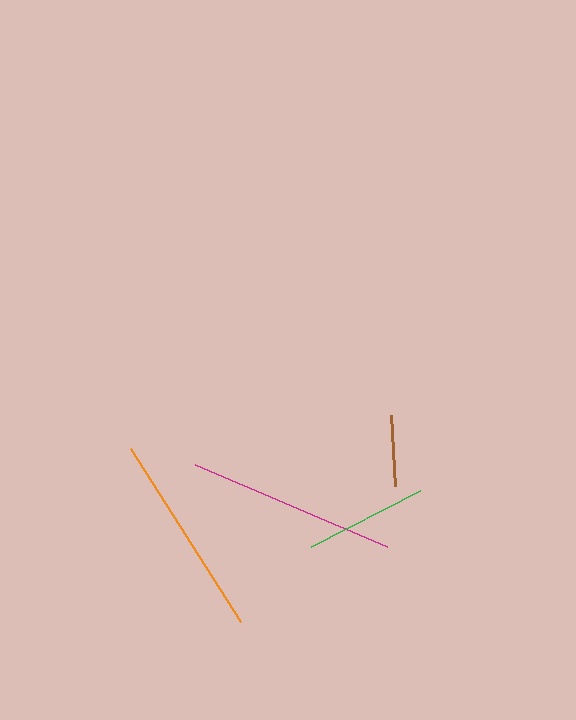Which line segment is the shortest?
The brown line is the shortest at approximately 71 pixels.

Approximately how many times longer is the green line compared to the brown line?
The green line is approximately 1.7 times the length of the brown line.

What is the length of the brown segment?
The brown segment is approximately 71 pixels long.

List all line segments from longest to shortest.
From longest to shortest: magenta, orange, green, brown.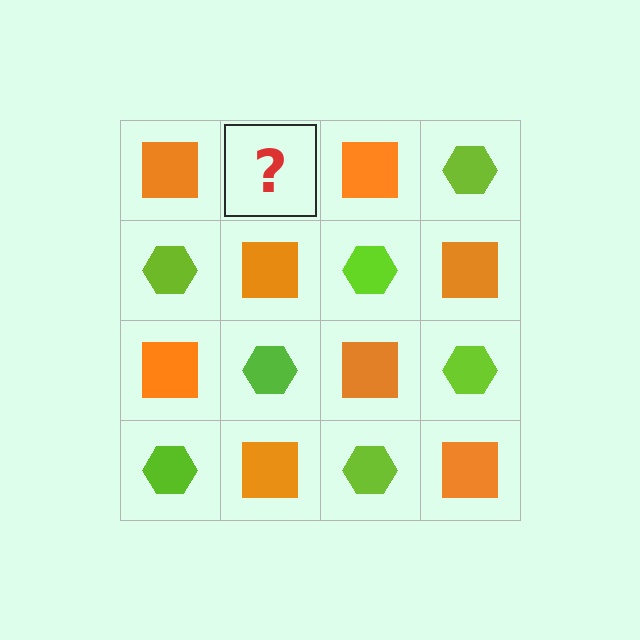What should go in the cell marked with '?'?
The missing cell should contain a lime hexagon.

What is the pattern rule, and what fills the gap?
The rule is that it alternates orange square and lime hexagon in a checkerboard pattern. The gap should be filled with a lime hexagon.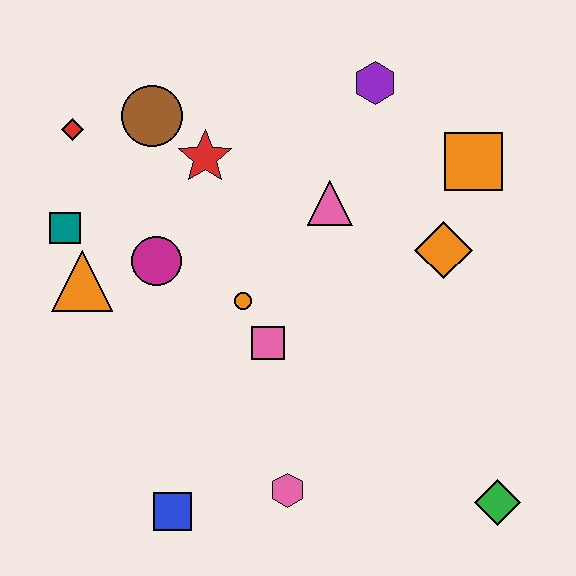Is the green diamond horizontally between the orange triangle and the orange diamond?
No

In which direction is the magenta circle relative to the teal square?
The magenta circle is to the right of the teal square.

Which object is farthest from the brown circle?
The green diamond is farthest from the brown circle.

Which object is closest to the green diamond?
The pink hexagon is closest to the green diamond.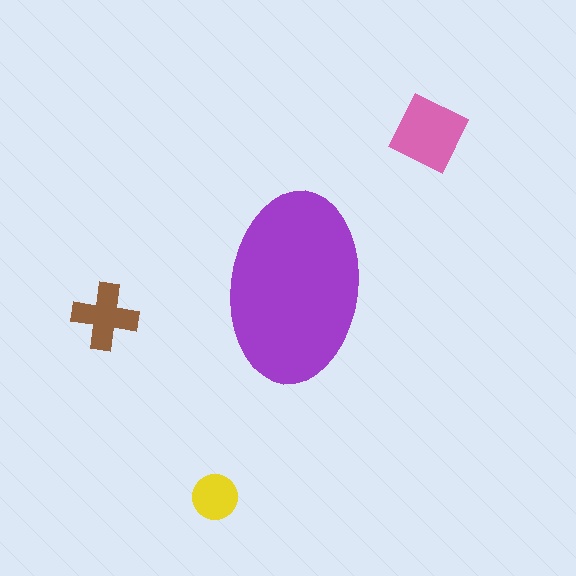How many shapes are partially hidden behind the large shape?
0 shapes are partially hidden.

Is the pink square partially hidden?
No, the pink square is fully visible.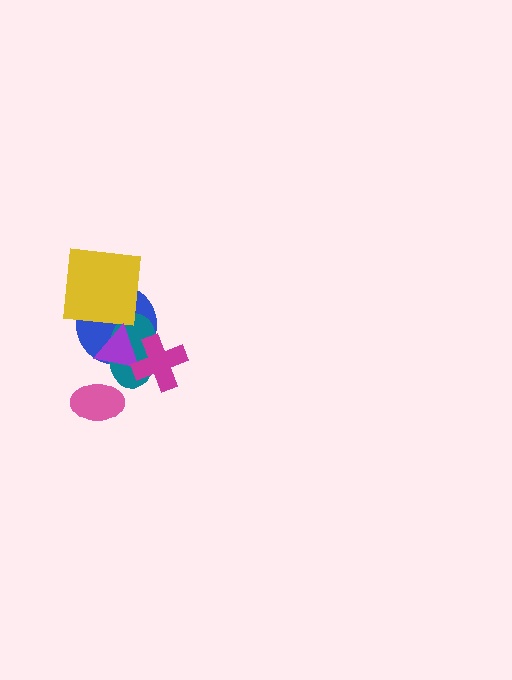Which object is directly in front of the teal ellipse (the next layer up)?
The yellow square is directly in front of the teal ellipse.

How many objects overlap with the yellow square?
3 objects overlap with the yellow square.